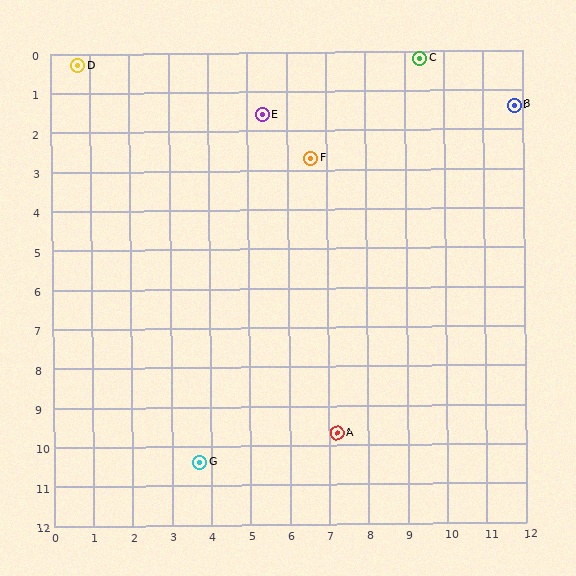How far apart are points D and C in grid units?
Points D and C are about 8.7 grid units apart.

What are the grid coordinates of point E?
Point E is at approximately (5.4, 1.6).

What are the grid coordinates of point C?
Point C is at approximately (9.4, 0.2).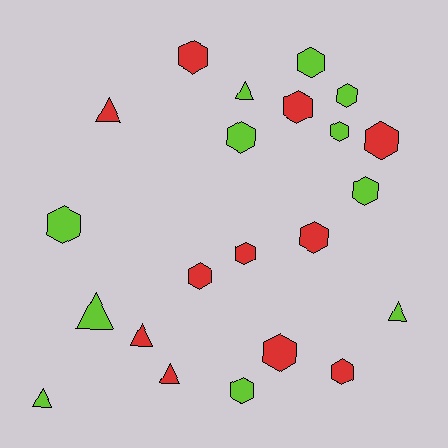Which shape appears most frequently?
Hexagon, with 15 objects.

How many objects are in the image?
There are 22 objects.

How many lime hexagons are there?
There are 7 lime hexagons.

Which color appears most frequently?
Red, with 11 objects.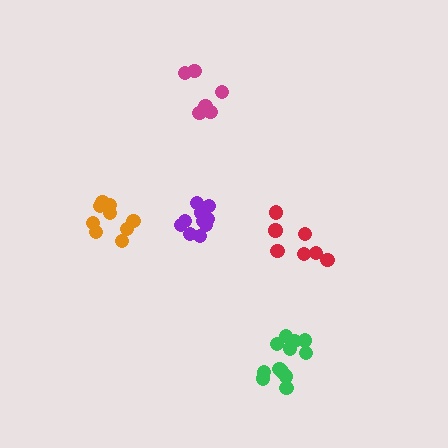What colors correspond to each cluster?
The clusters are colored: red, green, purple, magenta, orange.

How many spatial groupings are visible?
There are 5 spatial groupings.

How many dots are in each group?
Group 1: 7 dots, Group 2: 12 dots, Group 3: 11 dots, Group 4: 6 dots, Group 5: 9 dots (45 total).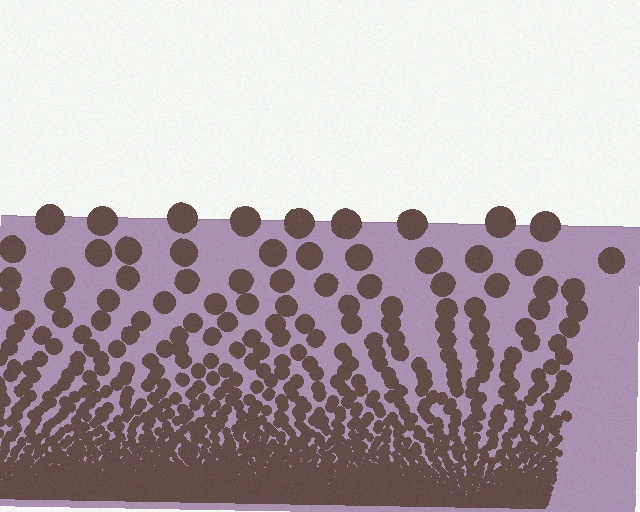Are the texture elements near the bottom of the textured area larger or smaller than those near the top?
Smaller. The gradient is inverted — elements near the bottom are smaller and denser.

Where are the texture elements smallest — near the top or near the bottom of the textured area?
Near the bottom.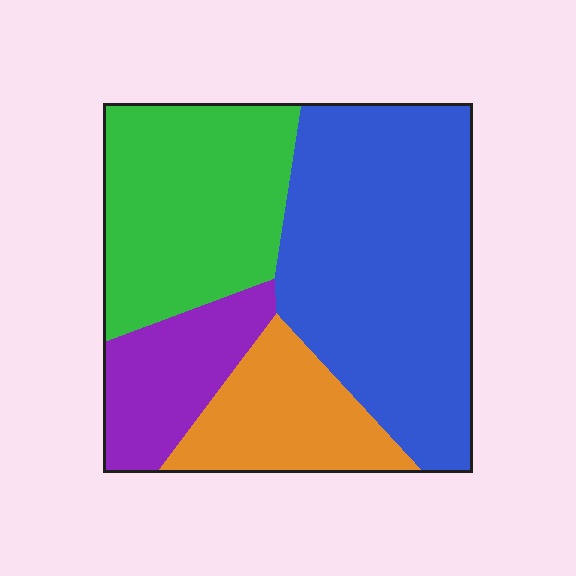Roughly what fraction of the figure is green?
Green covers roughly 30% of the figure.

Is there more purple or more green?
Green.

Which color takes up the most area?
Blue, at roughly 45%.